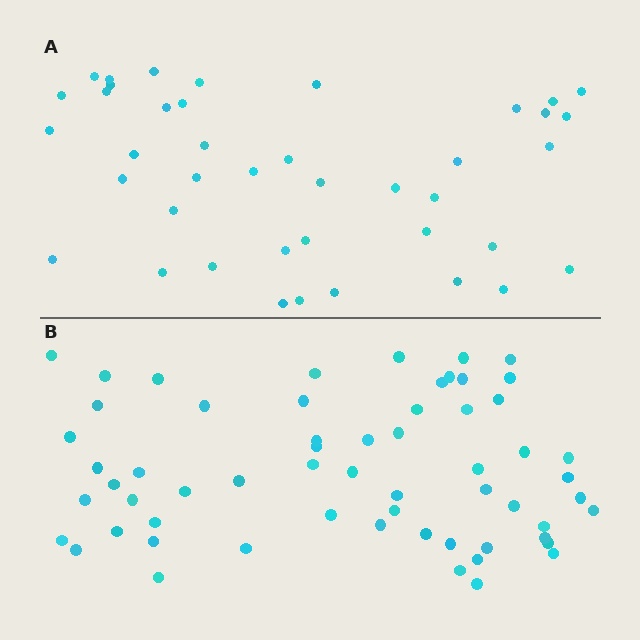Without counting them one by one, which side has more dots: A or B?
Region B (the bottom region) has more dots.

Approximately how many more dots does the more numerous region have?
Region B has approximately 20 more dots than region A.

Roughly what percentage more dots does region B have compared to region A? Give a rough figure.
About 45% more.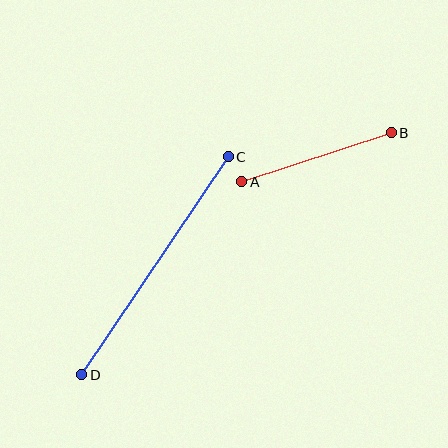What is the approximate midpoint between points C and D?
The midpoint is at approximately (155, 266) pixels.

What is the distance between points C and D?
The distance is approximately 263 pixels.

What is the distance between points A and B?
The distance is approximately 158 pixels.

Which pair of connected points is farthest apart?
Points C and D are farthest apart.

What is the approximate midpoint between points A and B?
The midpoint is at approximately (316, 157) pixels.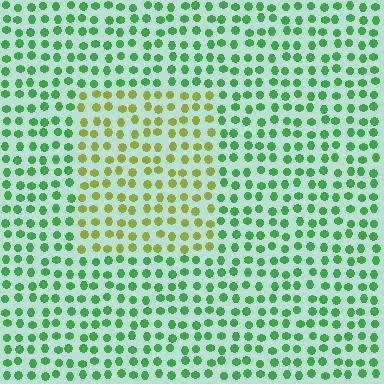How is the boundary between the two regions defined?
The boundary is defined purely by a slight shift in hue (about 53 degrees). Spacing, size, and orientation are identical on both sides.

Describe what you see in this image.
The image is filled with small green elements in a uniform arrangement. A rectangle-shaped region is visible where the elements are tinted to a slightly different hue, forming a subtle color boundary.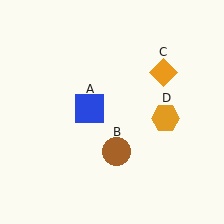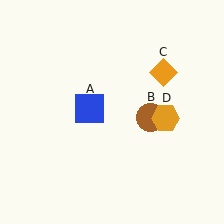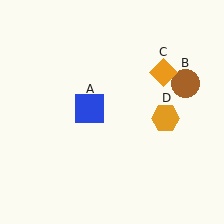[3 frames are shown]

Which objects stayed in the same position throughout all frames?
Blue square (object A) and orange diamond (object C) and orange hexagon (object D) remained stationary.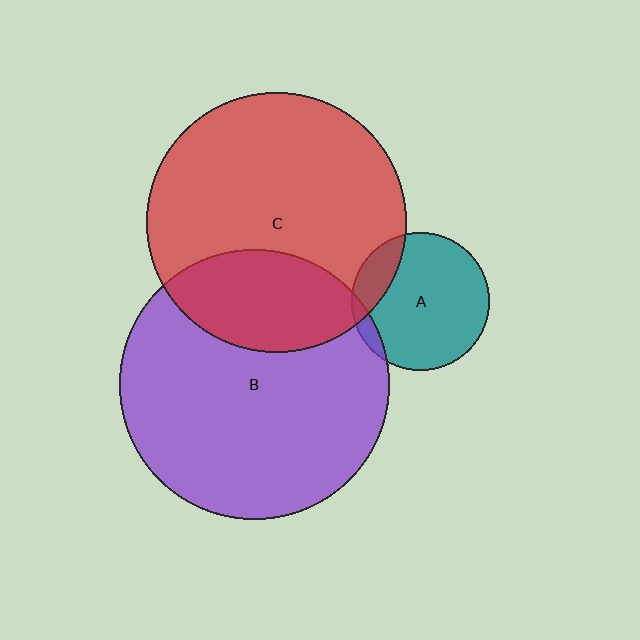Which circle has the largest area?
Circle B (purple).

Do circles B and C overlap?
Yes.